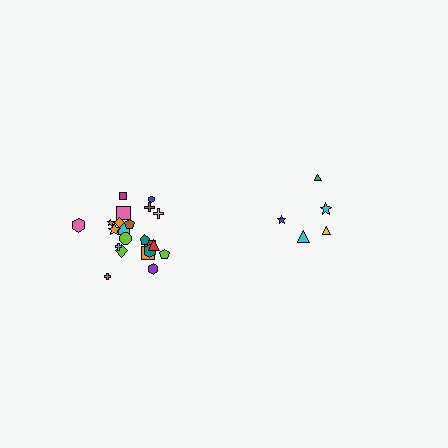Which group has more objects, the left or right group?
The left group.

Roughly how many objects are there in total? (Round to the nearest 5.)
Roughly 25 objects in total.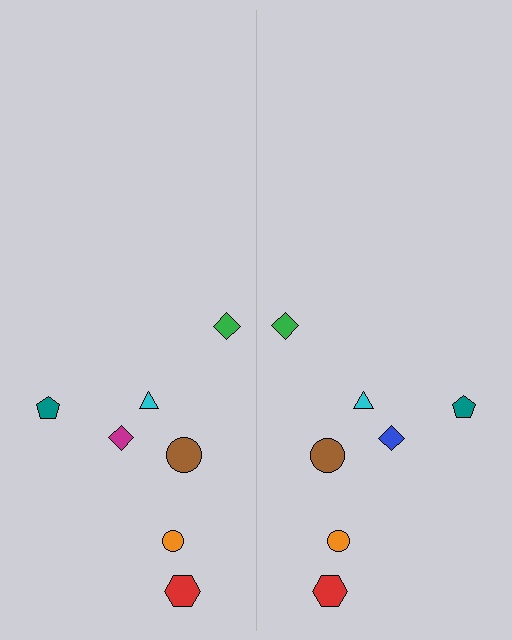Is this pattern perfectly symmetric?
No, the pattern is not perfectly symmetric. The blue diamond on the right side breaks the symmetry — its mirror counterpart is magenta.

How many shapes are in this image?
There are 14 shapes in this image.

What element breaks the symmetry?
The blue diamond on the right side breaks the symmetry — its mirror counterpart is magenta.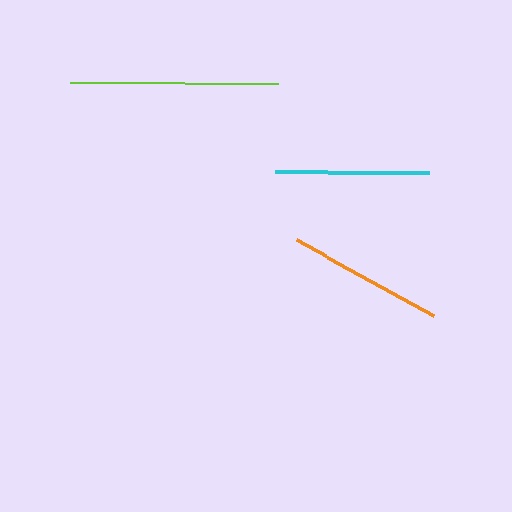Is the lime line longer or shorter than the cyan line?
The lime line is longer than the cyan line.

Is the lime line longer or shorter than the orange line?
The lime line is longer than the orange line.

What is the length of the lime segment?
The lime segment is approximately 208 pixels long.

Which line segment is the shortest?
The cyan line is the shortest at approximately 153 pixels.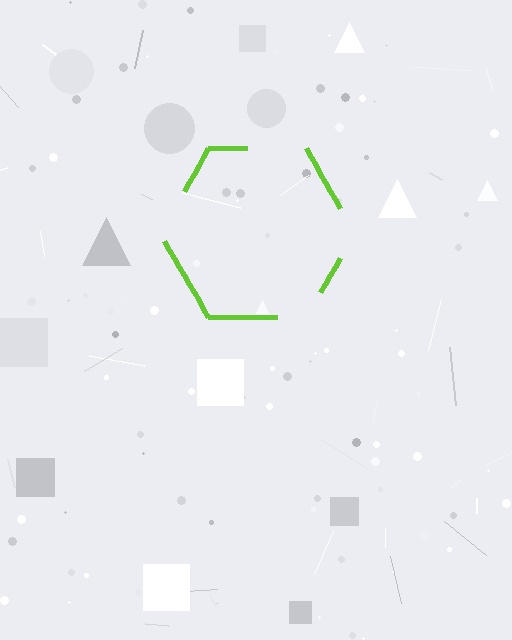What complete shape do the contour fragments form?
The contour fragments form a hexagon.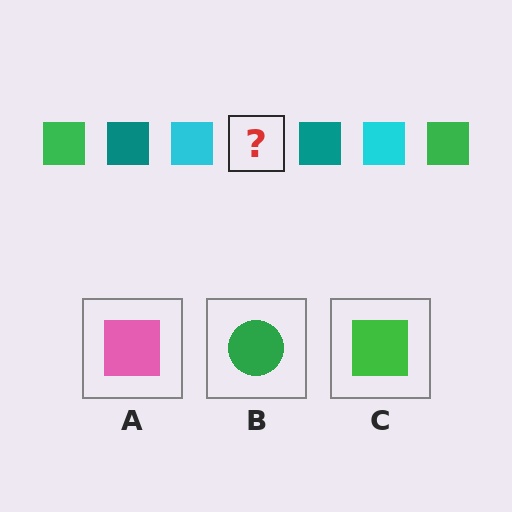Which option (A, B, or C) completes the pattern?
C.